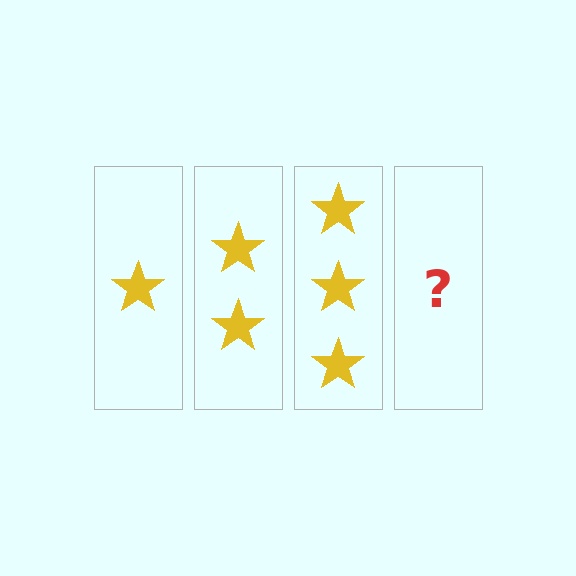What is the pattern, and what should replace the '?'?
The pattern is that each step adds one more star. The '?' should be 4 stars.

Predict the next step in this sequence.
The next step is 4 stars.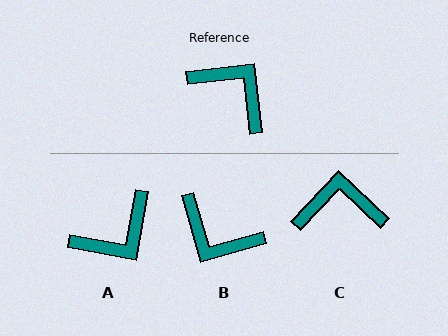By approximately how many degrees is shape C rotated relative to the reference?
Approximately 40 degrees counter-clockwise.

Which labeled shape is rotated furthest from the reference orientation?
B, about 171 degrees away.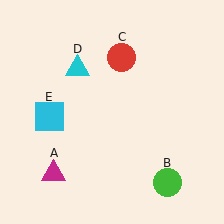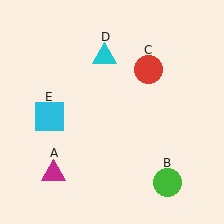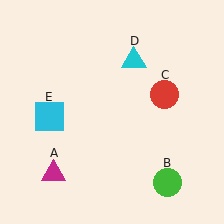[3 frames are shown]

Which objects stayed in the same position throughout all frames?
Magenta triangle (object A) and green circle (object B) and cyan square (object E) remained stationary.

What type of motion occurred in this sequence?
The red circle (object C), cyan triangle (object D) rotated clockwise around the center of the scene.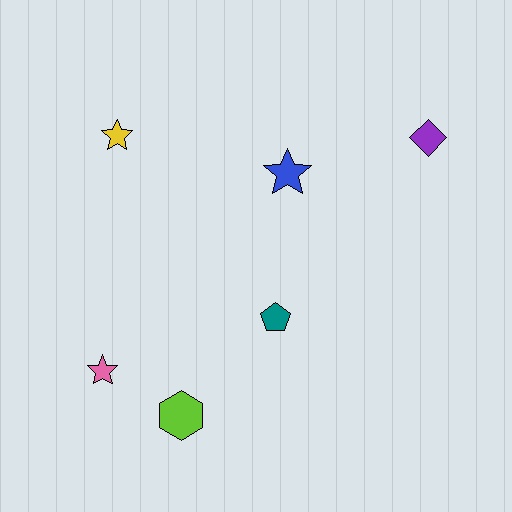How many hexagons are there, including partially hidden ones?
There is 1 hexagon.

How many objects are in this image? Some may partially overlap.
There are 6 objects.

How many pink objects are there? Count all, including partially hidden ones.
There is 1 pink object.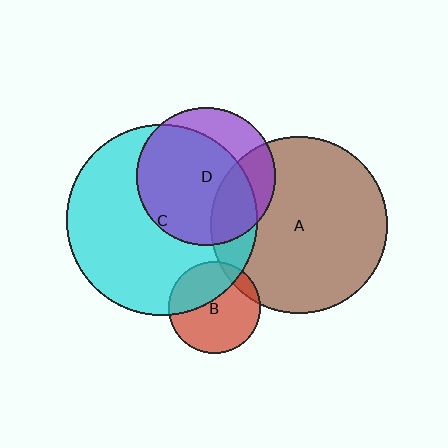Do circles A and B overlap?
Yes.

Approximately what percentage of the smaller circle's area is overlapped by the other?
Approximately 10%.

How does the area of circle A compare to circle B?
Approximately 3.8 times.